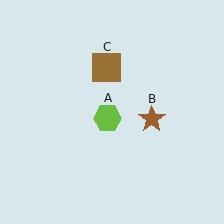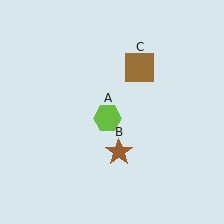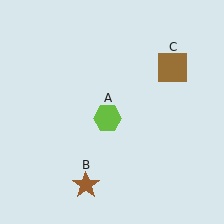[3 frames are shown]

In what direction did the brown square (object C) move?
The brown square (object C) moved right.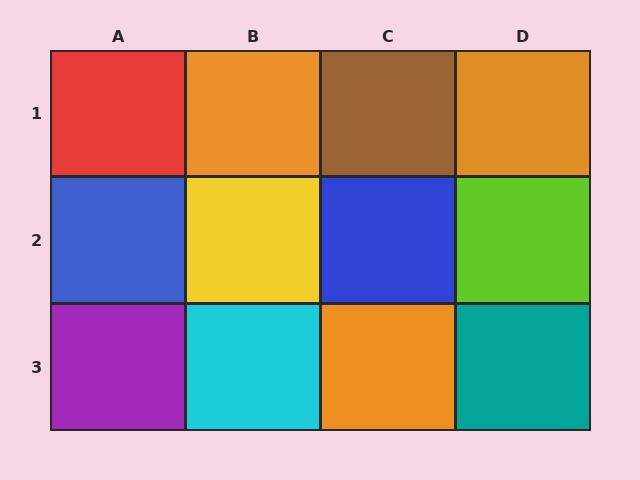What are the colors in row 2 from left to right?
Blue, yellow, blue, lime.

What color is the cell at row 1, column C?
Brown.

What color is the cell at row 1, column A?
Red.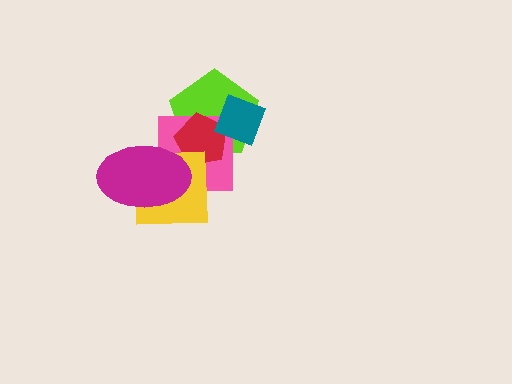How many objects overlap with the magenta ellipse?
2 objects overlap with the magenta ellipse.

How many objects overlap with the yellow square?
2 objects overlap with the yellow square.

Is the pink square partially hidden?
Yes, it is partially covered by another shape.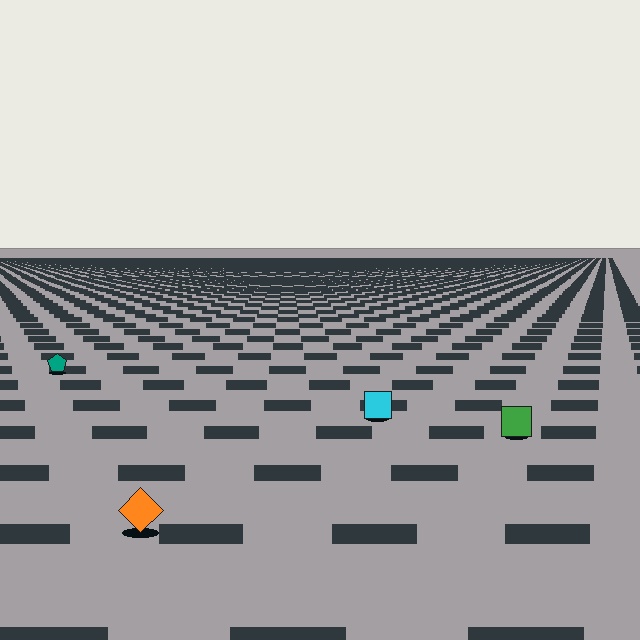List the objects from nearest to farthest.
From nearest to farthest: the orange diamond, the green square, the cyan square, the teal pentagon.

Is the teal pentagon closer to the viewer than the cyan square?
No. The cyan square is closer — you can tell from the texture gradient: the ground texture is coarser near it.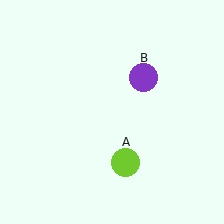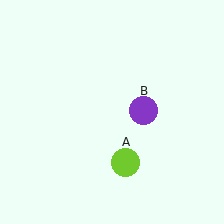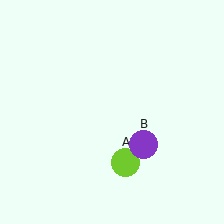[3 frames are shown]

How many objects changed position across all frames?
1 object changed position: purple circle (object B).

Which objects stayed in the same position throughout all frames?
Lime circle (object A) remained stationary.